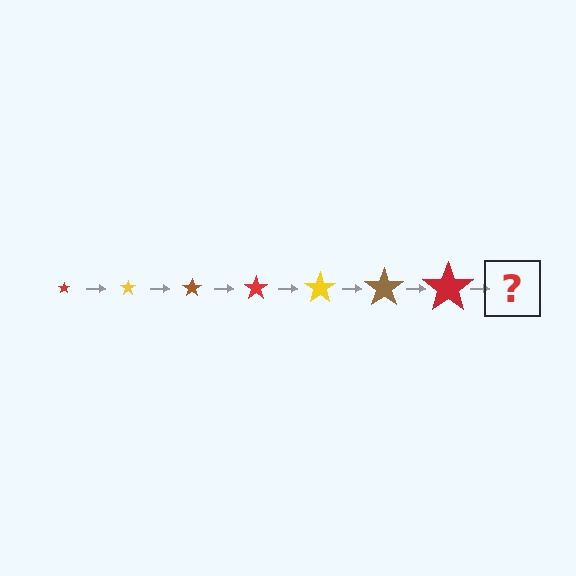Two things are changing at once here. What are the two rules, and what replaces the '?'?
The two rules are that the star grows larger each step and the color cycles through red, yellow, and brown. The '?' should be a yellow star, larger than the previous one.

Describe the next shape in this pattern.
It should be a yellow star, larger than the previous one.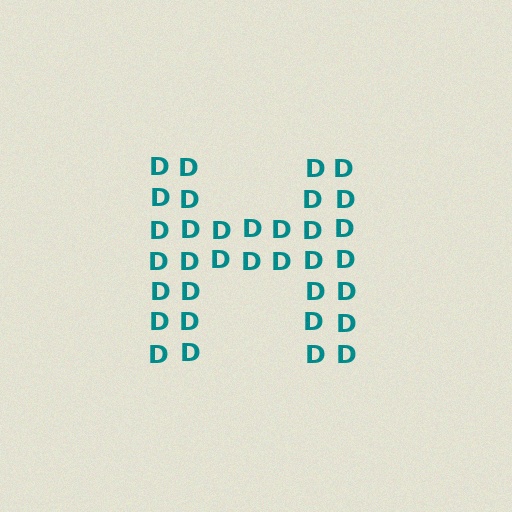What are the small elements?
The small elements are letter D's.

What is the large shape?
The large shape is the letter H.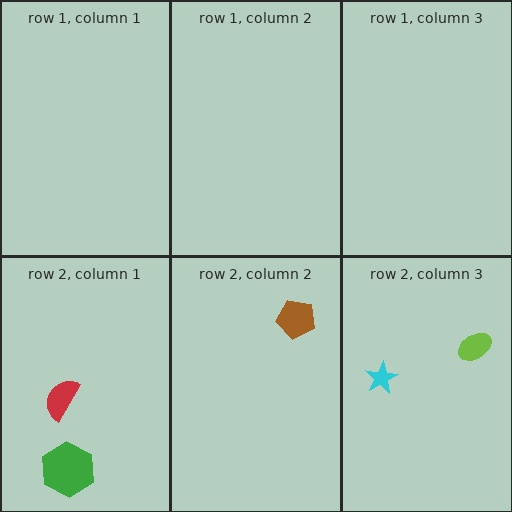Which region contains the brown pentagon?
The row 2, column 2 region.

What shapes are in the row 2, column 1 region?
The green hexagon, the red semicircle.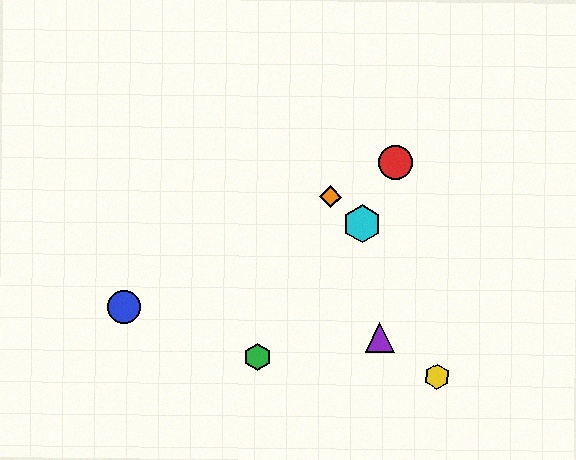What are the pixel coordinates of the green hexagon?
The green hexagon is at (257, 357).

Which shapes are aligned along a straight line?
The red circle, the blue circle, the orange diamond are aligned along a straight line.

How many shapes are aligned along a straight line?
3 shapes (the red circle, the blue circle, the orange diamond) are aligned along a straight line.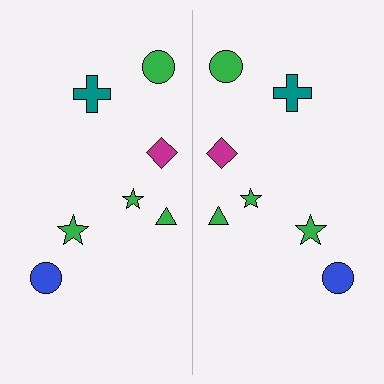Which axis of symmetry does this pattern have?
The pattern has a vertical axis of symmetry running through the center of the image.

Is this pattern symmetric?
Yes, this pattern has bilateral (reflection) symmetry.